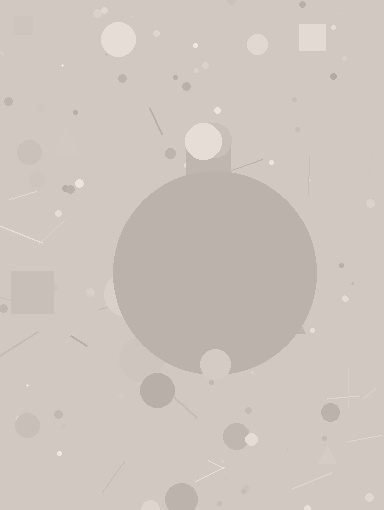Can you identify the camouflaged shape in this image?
The camouflaged shape is a circle.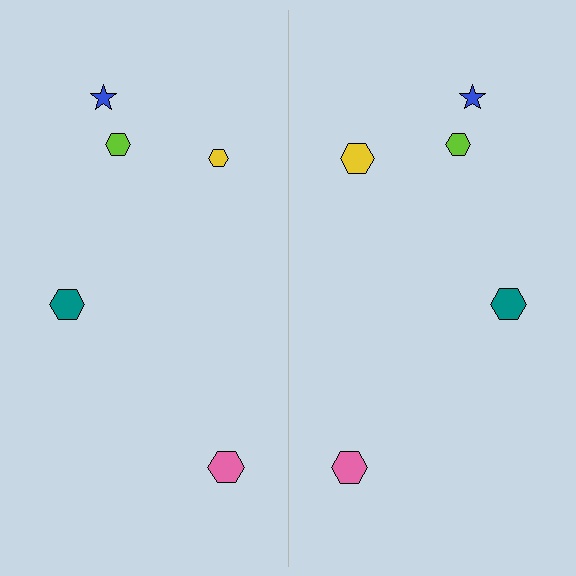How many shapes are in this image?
There are 10 shapes in this image.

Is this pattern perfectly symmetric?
No, the pattern is not perfectly symmetric. The yellow hexagon on the right side has a different size than its mirror counterpart.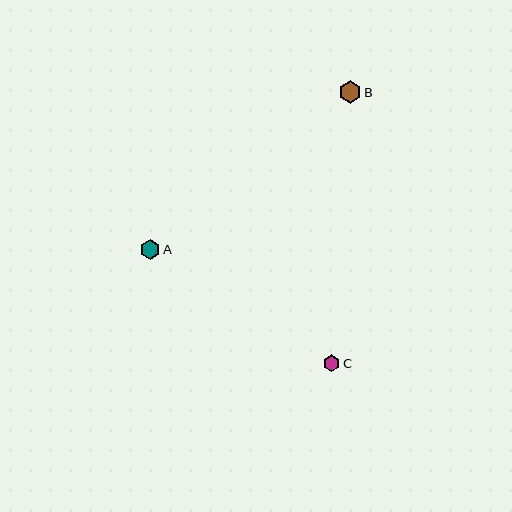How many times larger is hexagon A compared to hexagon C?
Hexagon A is approximately 1.2 times the size of hexagon C.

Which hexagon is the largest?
Hexagon B is the largest with a size of approximately 23 pixels.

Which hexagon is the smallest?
Hexagon C is the smallest with a size of approximately 17 pixels.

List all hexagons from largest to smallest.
From largest to smallest: B, A, C.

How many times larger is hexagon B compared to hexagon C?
Hexagon B is approximately 1.4 times the size of hexagon C.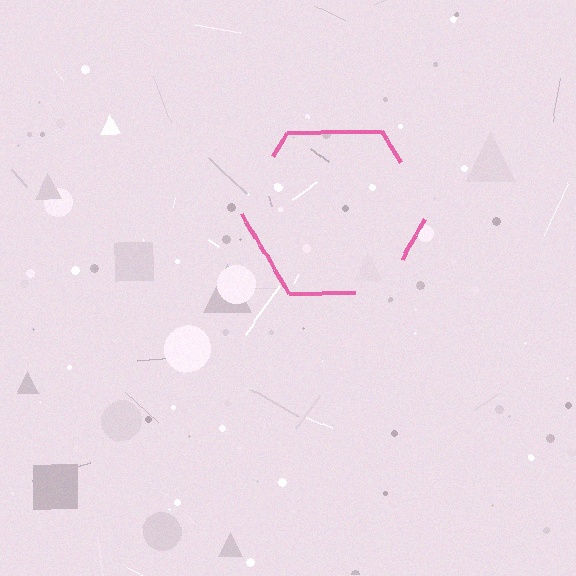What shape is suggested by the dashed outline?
The dashed outline suggests a hexagon.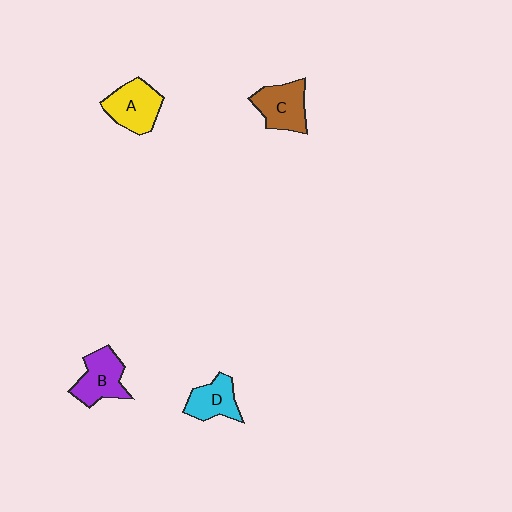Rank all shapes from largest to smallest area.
From largest to smallest: A (yellow), B (purple), C (brown), D (cyan).